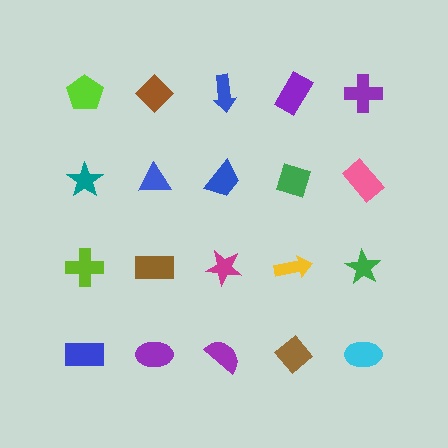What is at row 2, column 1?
A teal star.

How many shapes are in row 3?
5 shapes.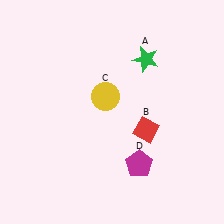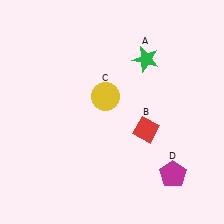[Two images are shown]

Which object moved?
The magenta pentagon (D) moved right.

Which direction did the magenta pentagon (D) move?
The magenta pentagon (D) moved right.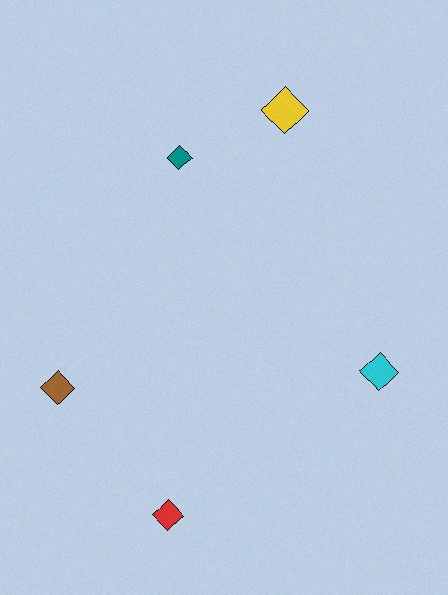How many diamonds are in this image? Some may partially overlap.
There are 5 diamonds.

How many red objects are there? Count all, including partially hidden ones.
There is 1 red object.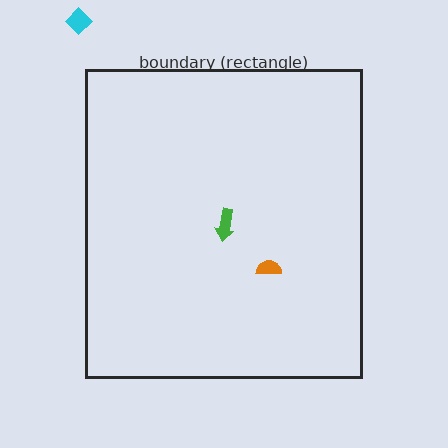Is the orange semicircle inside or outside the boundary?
Inside.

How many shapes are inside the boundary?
2 inside, 1 outside.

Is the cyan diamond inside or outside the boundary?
Outside.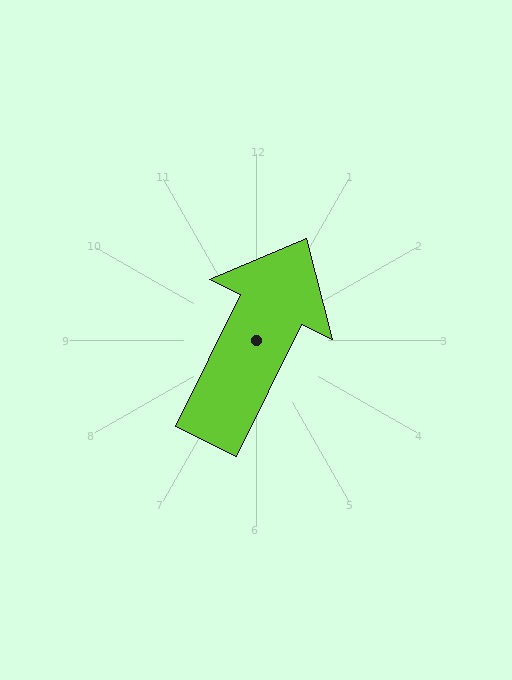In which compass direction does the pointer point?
Northeast.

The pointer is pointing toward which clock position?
Roughly 1 o'clock.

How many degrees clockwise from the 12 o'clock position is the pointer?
Approximately 26 degrees.